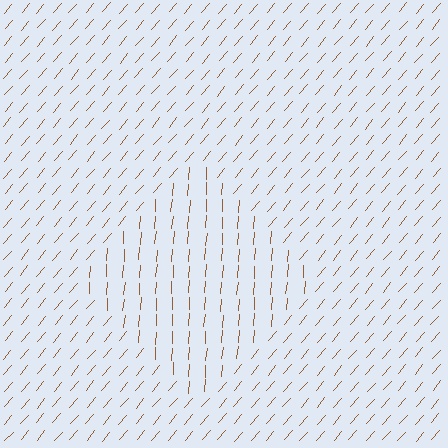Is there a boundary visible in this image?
Yes, there is a texture boundary formed by a change in line orientation.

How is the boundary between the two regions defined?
The boundary is defined purely by a change in line orientation (approximately 36 degrees difference). All lines are the same color and thickness.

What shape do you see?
I see a diamond.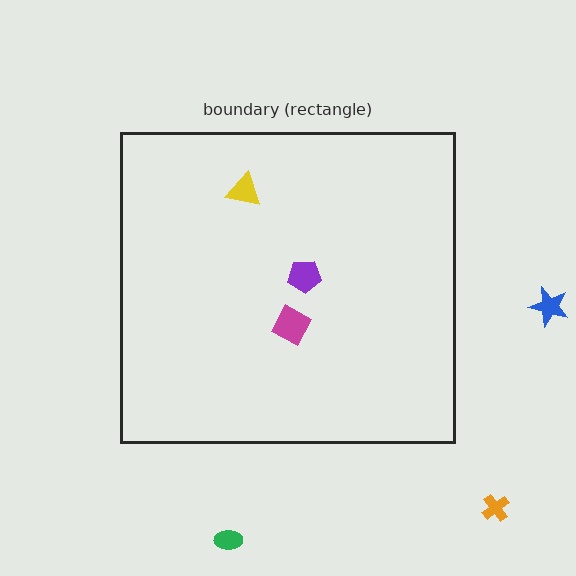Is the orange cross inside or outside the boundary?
Outside.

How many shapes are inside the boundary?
3 inside, 3 outside.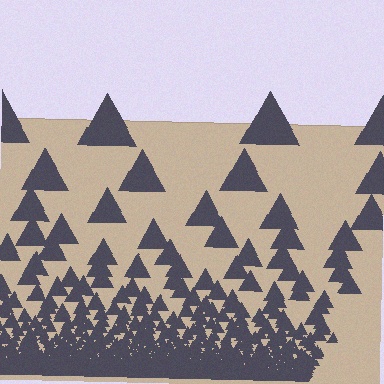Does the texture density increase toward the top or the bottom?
Density increases toward the bottom.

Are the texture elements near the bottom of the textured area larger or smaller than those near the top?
Smaller. The gradient is inverted — elements near the bottom are smaller and denser.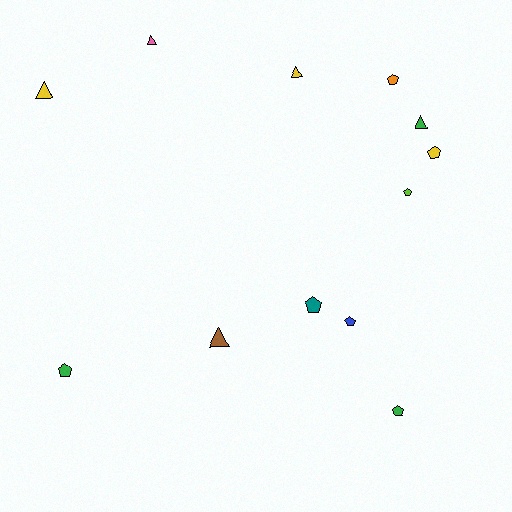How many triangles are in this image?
There are 5 triangles.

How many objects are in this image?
There are 12 objects.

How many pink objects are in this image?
There is 1 pink object.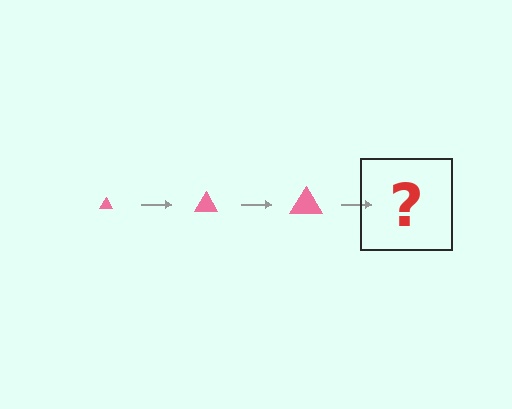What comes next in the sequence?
The next element should be a pink triangle, larger than the previous one.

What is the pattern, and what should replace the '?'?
The pattern is that the triangle gets progressively larger each step. The '?' should be a pink triangle, larger than the previous one.